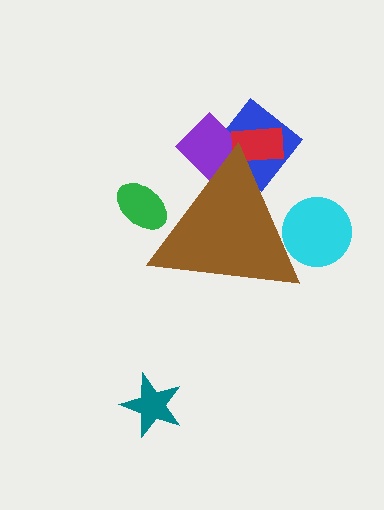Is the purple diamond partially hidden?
Yes, the purple diamond is partially hidden behind the brown triangle.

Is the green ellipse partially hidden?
Yes, the green ellipse is partially hidden behind the brown triangle.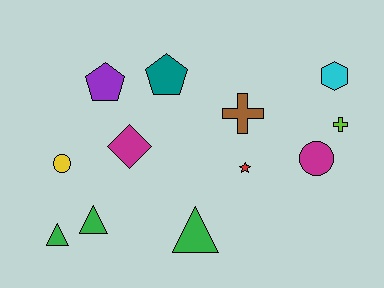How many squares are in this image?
There are no squares.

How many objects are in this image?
There are 12 objects.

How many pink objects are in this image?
There are no pink objects.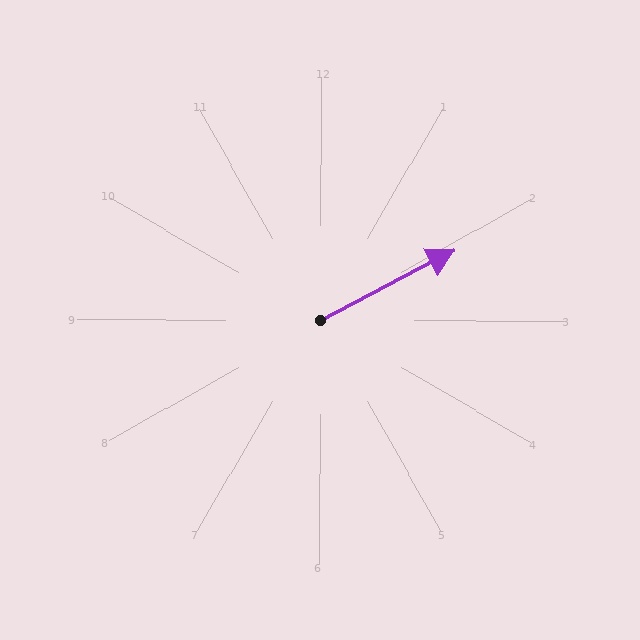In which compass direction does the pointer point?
Northeast.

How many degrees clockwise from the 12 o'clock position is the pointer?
Approximately 62 degrees.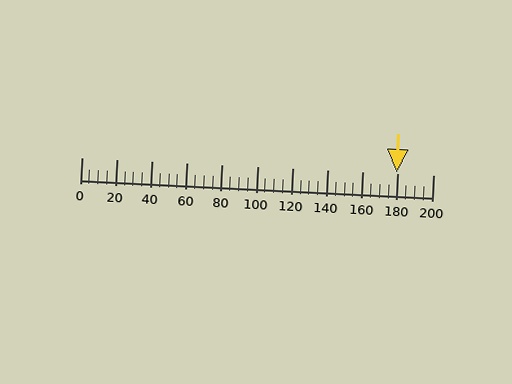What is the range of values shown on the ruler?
The ruler shows values from 0 to 200.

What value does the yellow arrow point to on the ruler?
The yellow arrow points to approximately 179.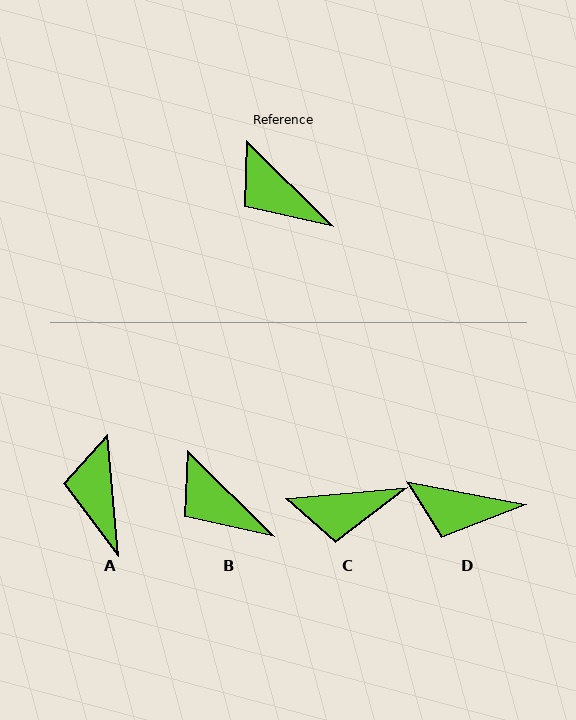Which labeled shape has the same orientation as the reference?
B.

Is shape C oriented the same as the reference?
No, it is off by about 50 degrees.